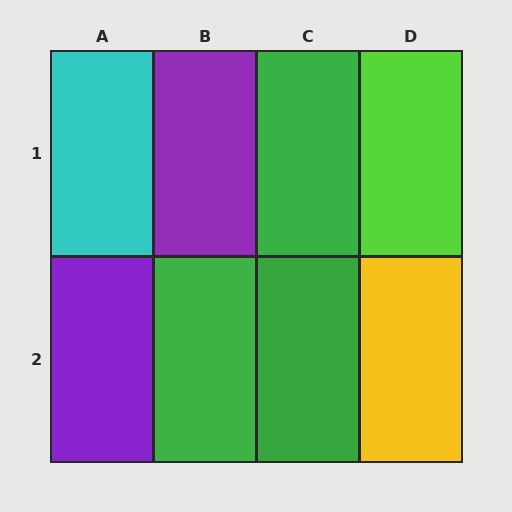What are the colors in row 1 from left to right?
Cyan, purple, green, lime.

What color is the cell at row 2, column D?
Yellow.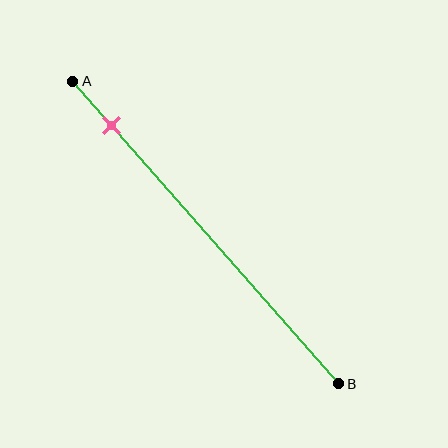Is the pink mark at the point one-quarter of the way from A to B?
No, the mark is at about 15% from A, not at the 25% one-quarter point.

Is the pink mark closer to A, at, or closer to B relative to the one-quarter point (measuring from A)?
The pink mark is closer to point A than the one-quarter point of segment AB.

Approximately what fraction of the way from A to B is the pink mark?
The pink mark is approximately 15% of the way from A to B.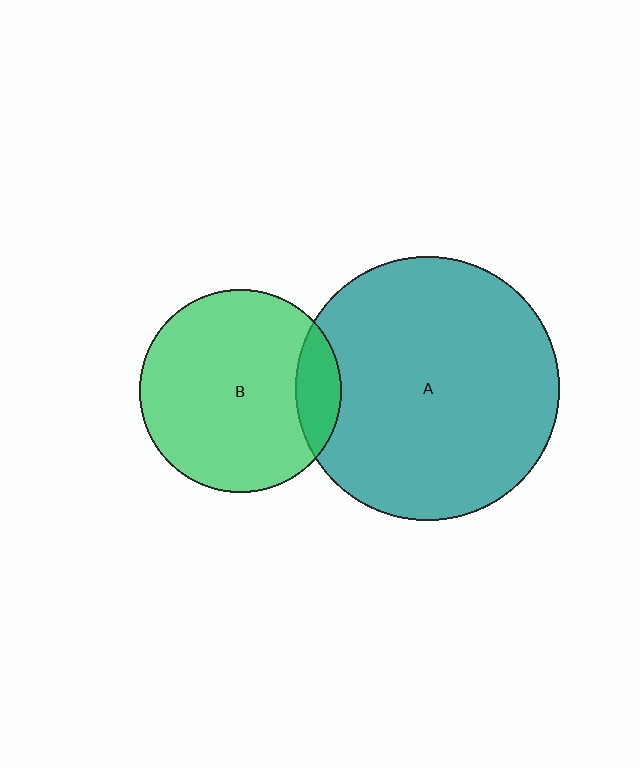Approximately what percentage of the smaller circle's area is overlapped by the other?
Approximately 15%.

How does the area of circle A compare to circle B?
Approximately 1.7 times.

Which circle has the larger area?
Circle A (teal).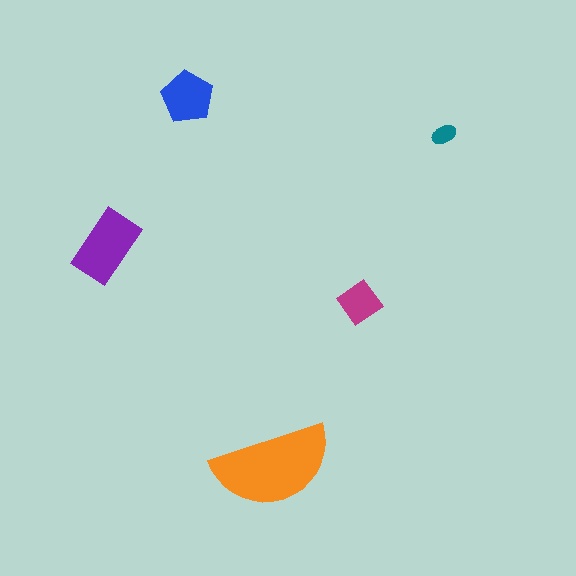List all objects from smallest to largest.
The teal ellipse, the magenta diamond, the blue pentagon, the purple rectangle, the orange semicircle.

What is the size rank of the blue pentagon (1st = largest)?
3rd.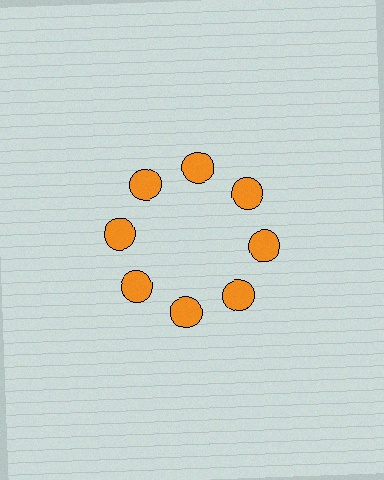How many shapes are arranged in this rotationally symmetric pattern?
There are 8 shapes, arranged in 8 groups of 1.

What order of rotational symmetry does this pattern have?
This pattern has 8-fold rotational symmetry.